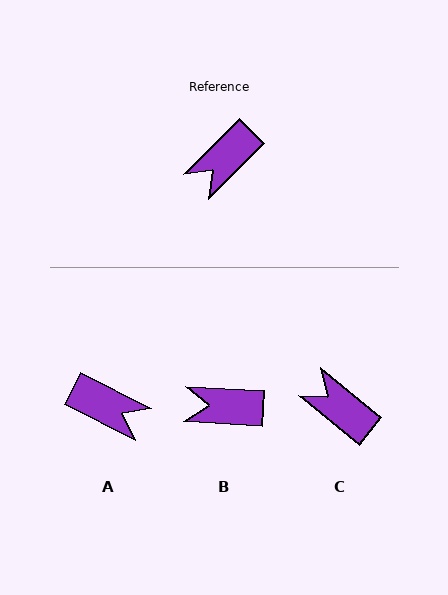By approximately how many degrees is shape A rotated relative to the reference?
Approximately 108 degrees counter-clockwise.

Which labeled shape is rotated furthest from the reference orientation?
A, about 108 degrees away.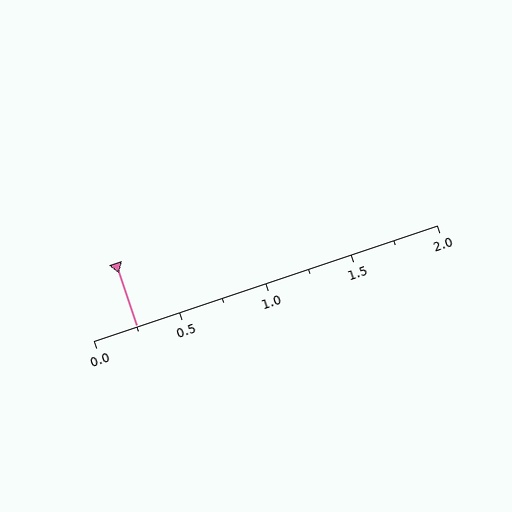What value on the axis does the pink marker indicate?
The marker indicates approximately 0.25.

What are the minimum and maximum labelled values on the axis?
The axis runs from 0.0 to 2.0.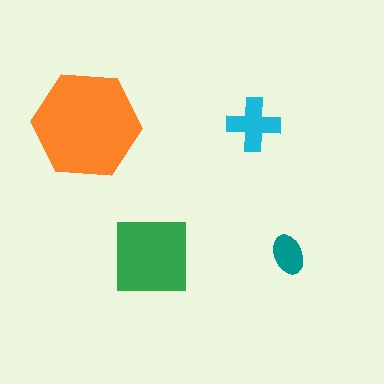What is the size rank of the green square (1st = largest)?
2nd.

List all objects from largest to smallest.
The orange hexagon, the green square, the cyan cross, the teal ellipse.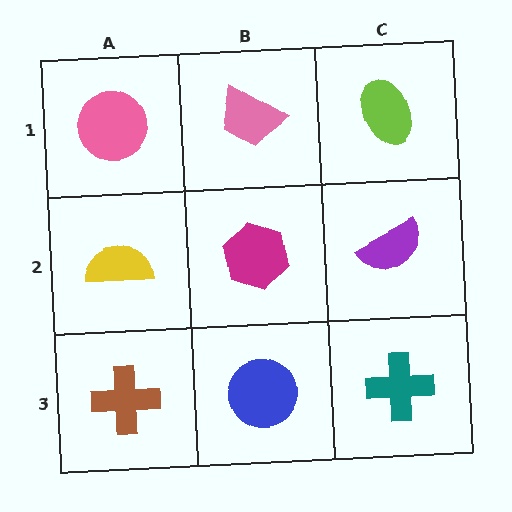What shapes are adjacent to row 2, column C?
A lime ellipse (row 1, column C), a teal cross (row 3, column C), a magenta hexagon (row 2, column B).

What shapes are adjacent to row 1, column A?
A yellow semicircle (row 2, column A), a pink trapezoid (row 1, column B).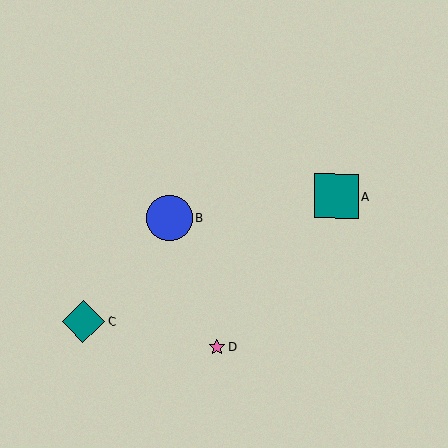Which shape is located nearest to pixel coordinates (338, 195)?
The teal square (labeled A) at (336, 196) is nearest to that location.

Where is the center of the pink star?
The center of the pink star is at (217, 347).